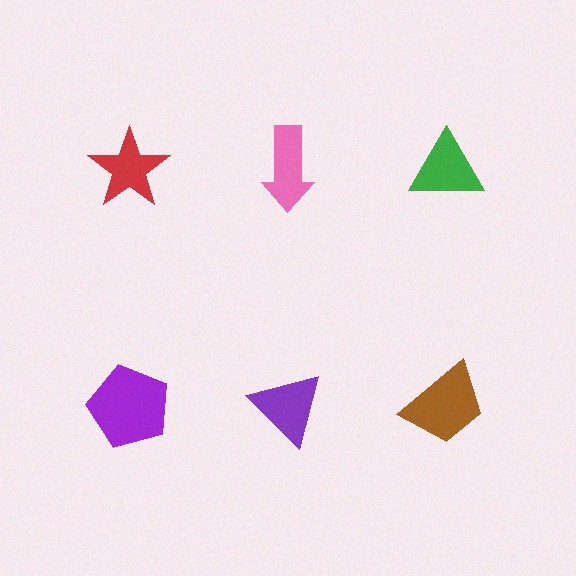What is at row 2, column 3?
A brown trapezoid.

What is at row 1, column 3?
A green triangle.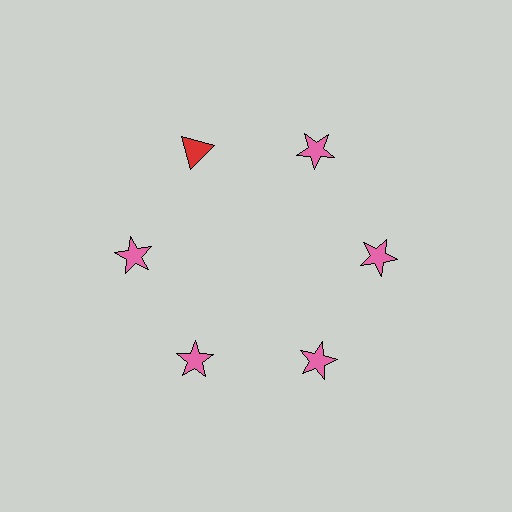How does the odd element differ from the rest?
It differs in both color (red instead of pink) and shape (triangle instead of star).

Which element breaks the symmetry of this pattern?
The red triangle at roughly the 11 o'clock position breaks the symmetry. All other shapes are pink stars.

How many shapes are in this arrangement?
There are 6 shapes arranged in a ring pattern.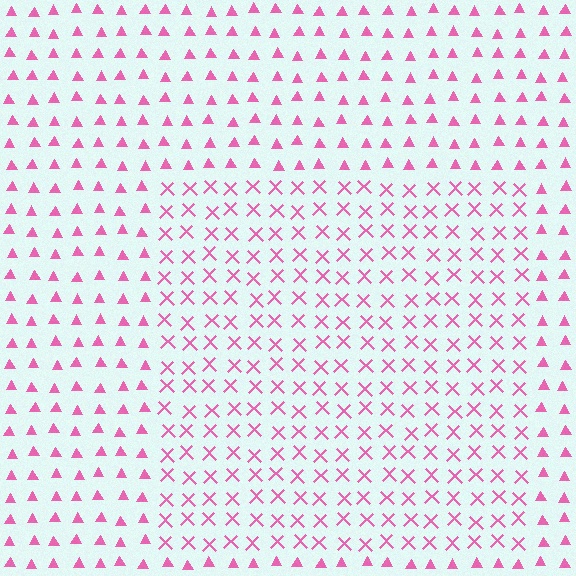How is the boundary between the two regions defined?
The boundary is defined by a change in element shape: X marks inside vs. triangles outside. All elements share the same color and spacing.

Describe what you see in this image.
The image is filled with small pink elements arranged in a uniform grid. A rectangle-shaped region contains X marks, while the surrounding area contains triangles. The boundary is defined purely by the change in element shape.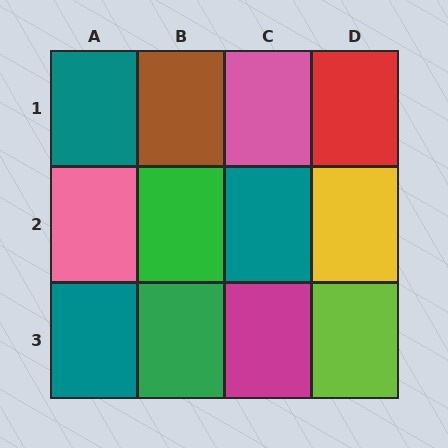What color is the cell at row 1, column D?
Red.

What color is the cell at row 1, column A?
Teal.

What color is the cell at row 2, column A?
Pink.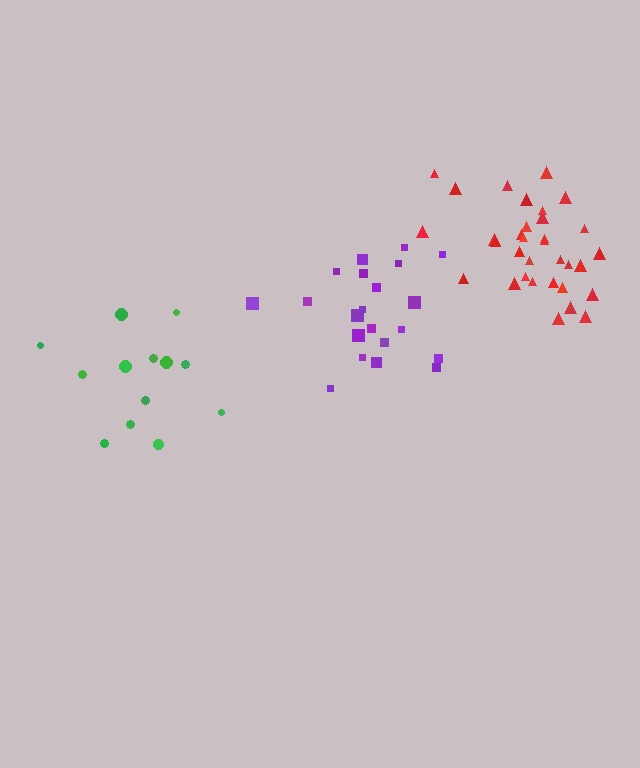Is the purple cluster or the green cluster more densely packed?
Purple.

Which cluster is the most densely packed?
Red.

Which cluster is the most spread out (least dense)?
Green.